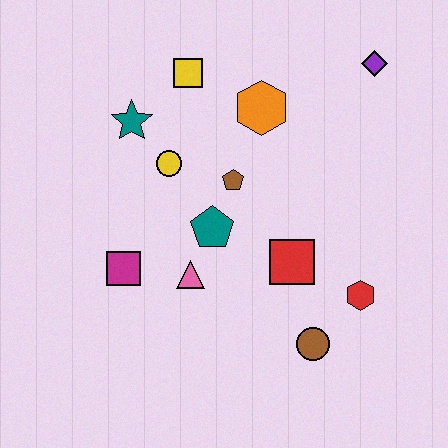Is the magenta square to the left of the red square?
Yes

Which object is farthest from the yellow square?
The brown circle is farthest from the yellow square.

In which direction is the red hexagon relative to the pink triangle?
The red hexagon is to the right of the pink triangle.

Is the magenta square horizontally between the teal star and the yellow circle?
No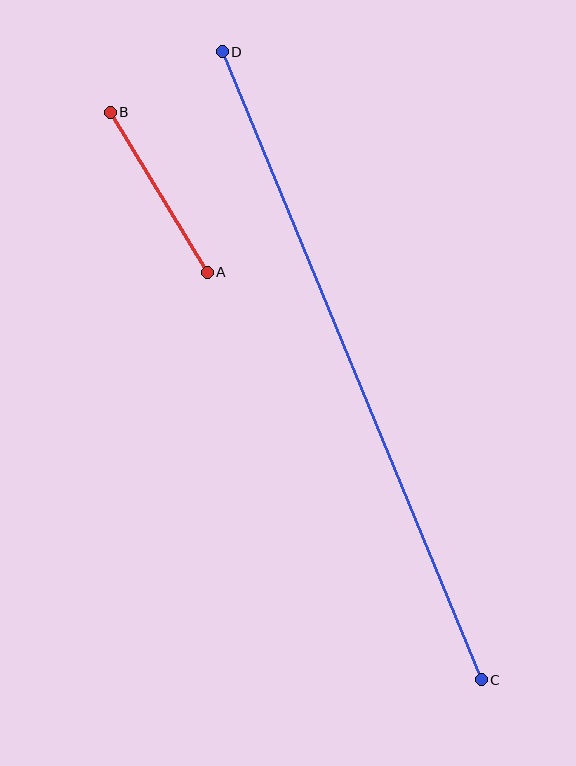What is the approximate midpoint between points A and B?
The midpoint is at approximately (159, 192) pixels.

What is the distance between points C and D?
The distance is approximately 680 pixels.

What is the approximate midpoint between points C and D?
The midpoint is at approximately (352, 366) pixels.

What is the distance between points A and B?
The distance is approximately 187 pixels.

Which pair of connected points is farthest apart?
Points C and D are farthest apart.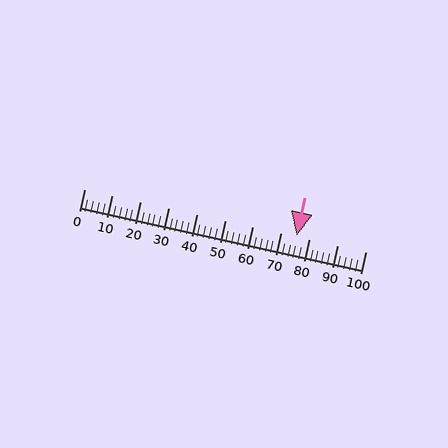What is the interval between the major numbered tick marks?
The major tick marks are spaced 10 units apart.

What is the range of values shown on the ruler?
The ruler shows values from 0 to 100.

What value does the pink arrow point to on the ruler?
The pink arrow points to approximately 75.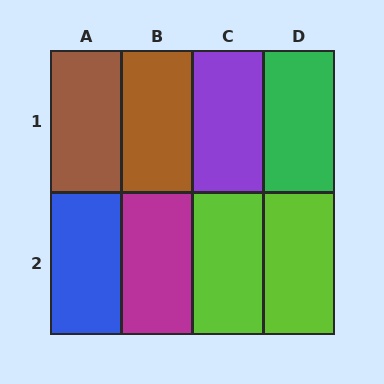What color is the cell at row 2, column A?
Blue.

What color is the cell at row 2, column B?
Magenta.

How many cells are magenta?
1 cell is magenta.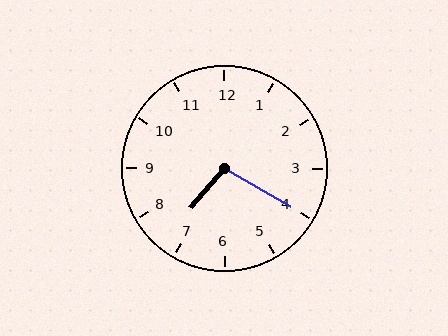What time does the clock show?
7:20.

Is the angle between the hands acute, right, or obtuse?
It is obtuse.